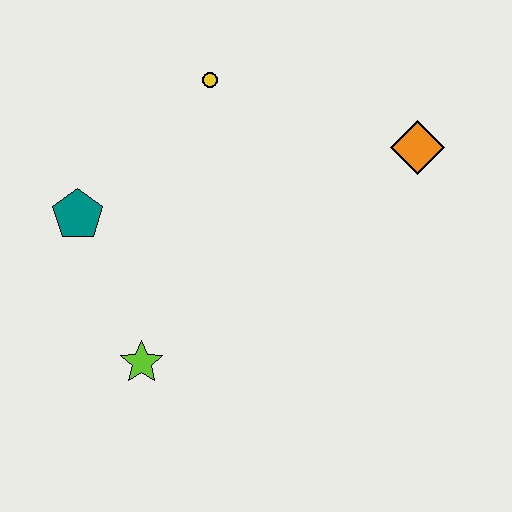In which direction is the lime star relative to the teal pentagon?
The lime star is below the teal pentagon.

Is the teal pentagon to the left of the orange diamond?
Yes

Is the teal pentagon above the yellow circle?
No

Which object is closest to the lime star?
The teal pentagon is closest to the lime star.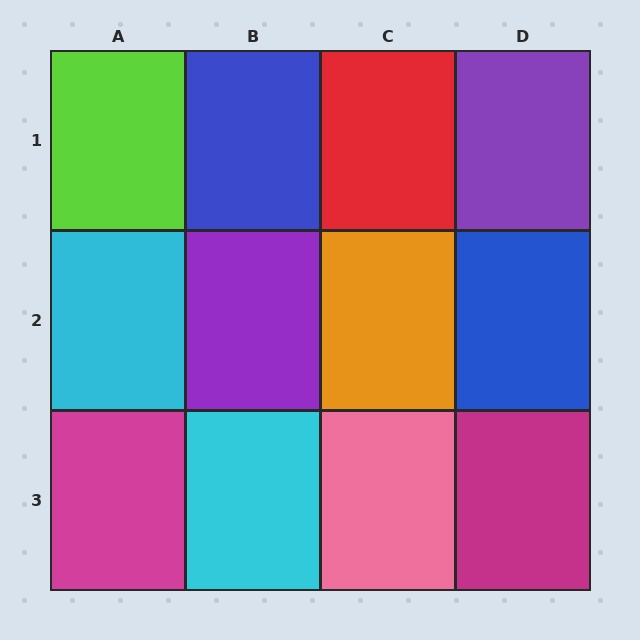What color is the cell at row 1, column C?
Red.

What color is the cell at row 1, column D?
Purple.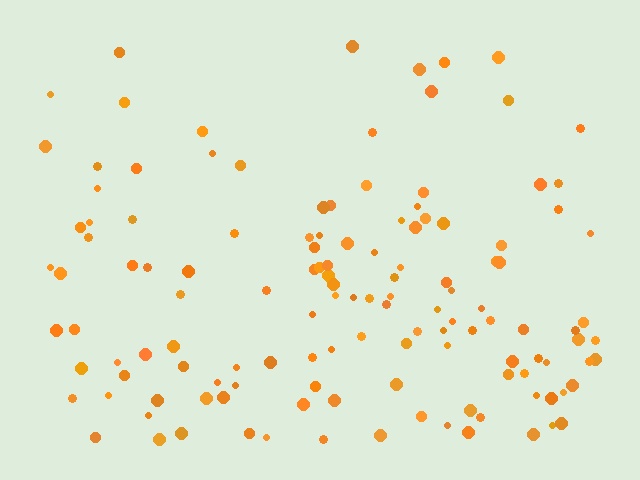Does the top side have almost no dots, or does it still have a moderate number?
Still a moderate number, just noticeably fewer than the bottom.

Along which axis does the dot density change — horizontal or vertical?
Vertical.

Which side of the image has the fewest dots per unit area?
The top.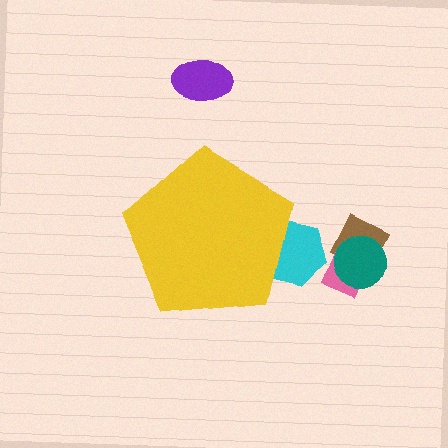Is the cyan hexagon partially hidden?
Yes, the cyan hexagon is partially hidden behind the yellow pentagon.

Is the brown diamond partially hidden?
No, the brown diamond is fully visible.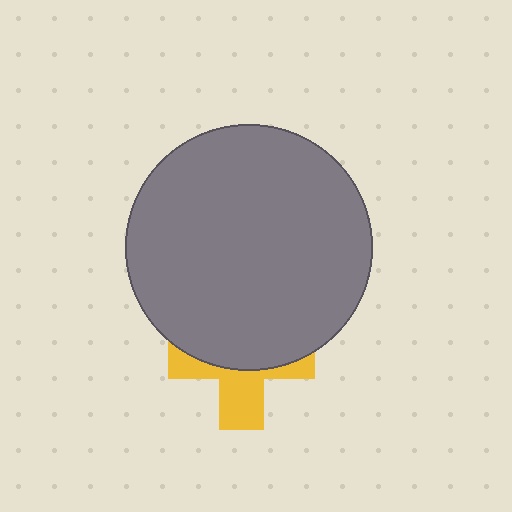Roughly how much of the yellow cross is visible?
A small part of it is visible (roughly 41%).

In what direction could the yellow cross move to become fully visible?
The yellow cross could move down. That would shift it out from behind the gray circle entirely.